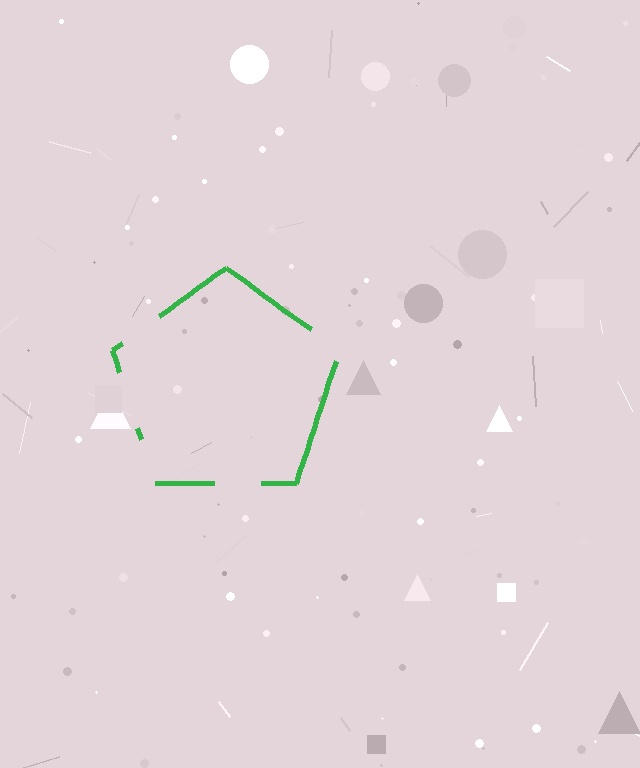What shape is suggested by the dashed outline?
The dashed outline suggests a pentagon.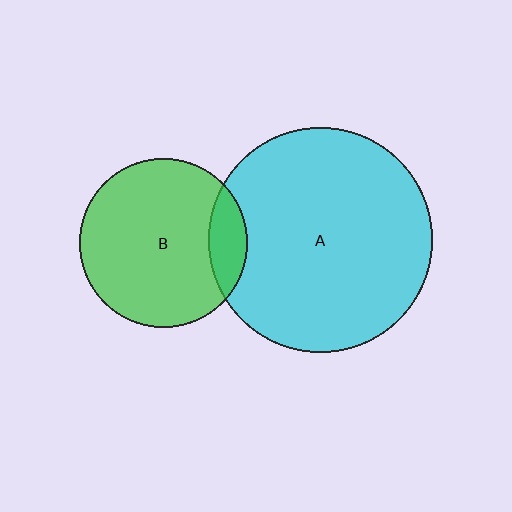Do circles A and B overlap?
Yes.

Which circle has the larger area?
Circle A (cyan).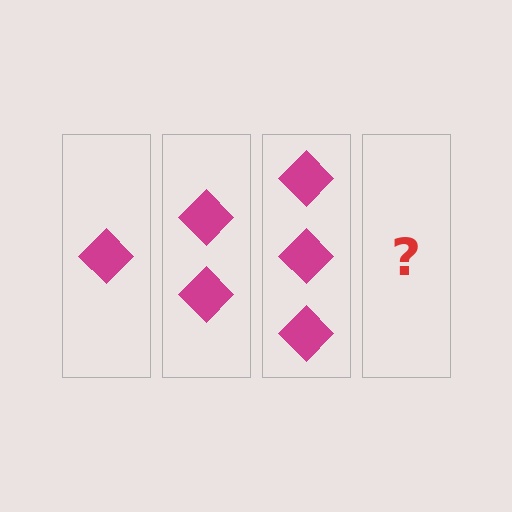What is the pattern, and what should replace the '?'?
The pattern is that each step adds one more diamond. The '?' should be 4 diamonds.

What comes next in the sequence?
The next element should be 4 diamonds.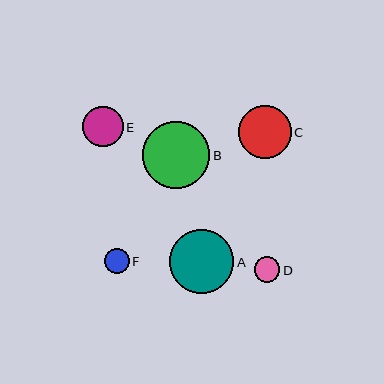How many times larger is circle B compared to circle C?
Circle B is approximately 1.3 times the size of circle C.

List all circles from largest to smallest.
From largest to smallest: B, A, C, E, D, F.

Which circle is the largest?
Circle B is the largest with a size of approximately 67 pixels.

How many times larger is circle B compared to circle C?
Circle B is approximately 1.3 times the size of circle C.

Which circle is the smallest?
Circle F is the smallest with a size of approximately 25 pixels.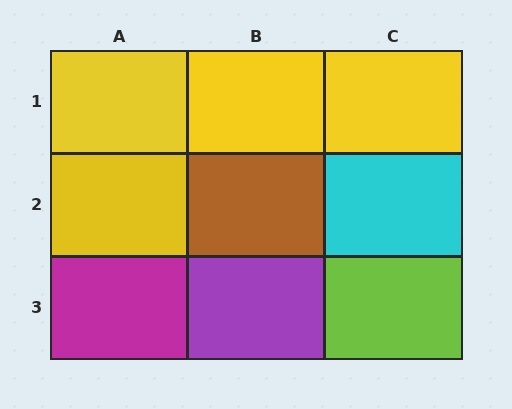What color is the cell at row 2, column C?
Cyan.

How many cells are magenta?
1 cell is magenta.